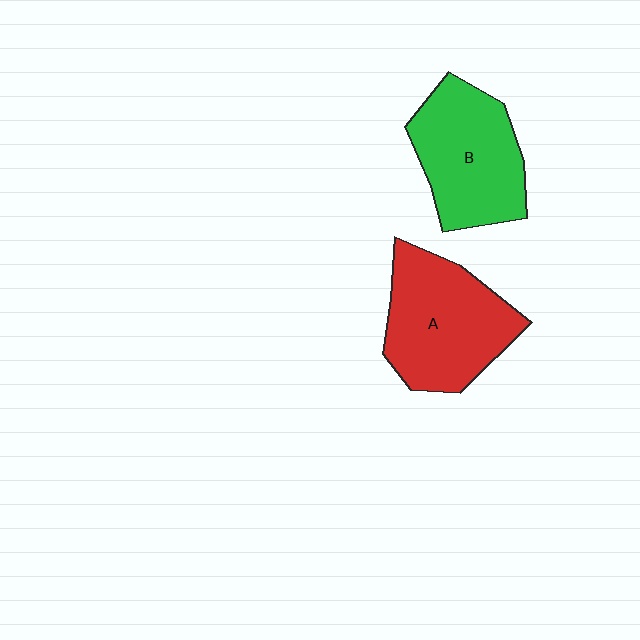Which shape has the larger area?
Shape A (red).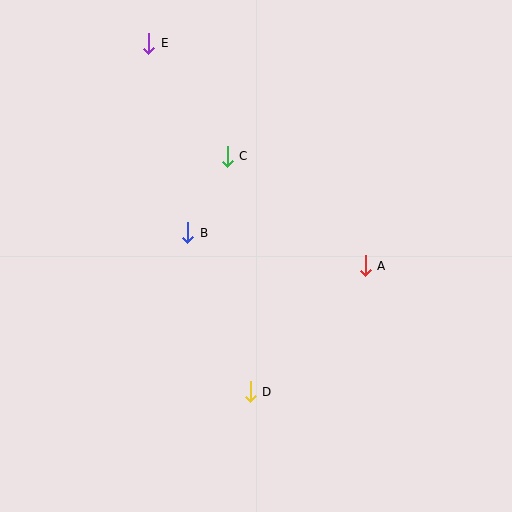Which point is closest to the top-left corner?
Point E is closest to the top-left corner.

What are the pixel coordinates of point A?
Point A is at (365, 266).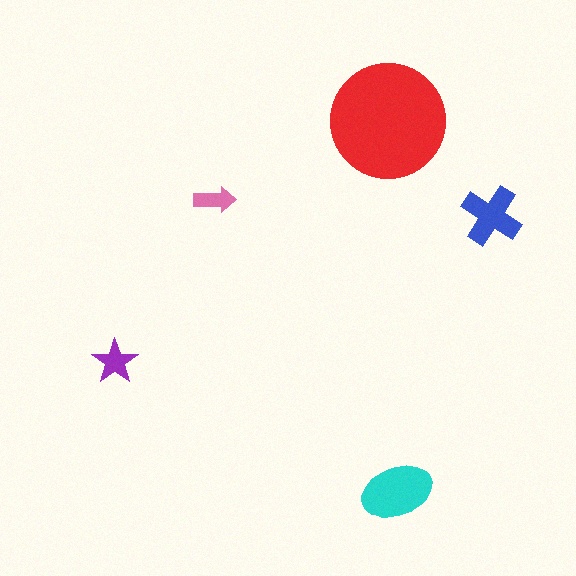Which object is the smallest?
The pink arrow.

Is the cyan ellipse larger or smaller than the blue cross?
Larger.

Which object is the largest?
The red circle.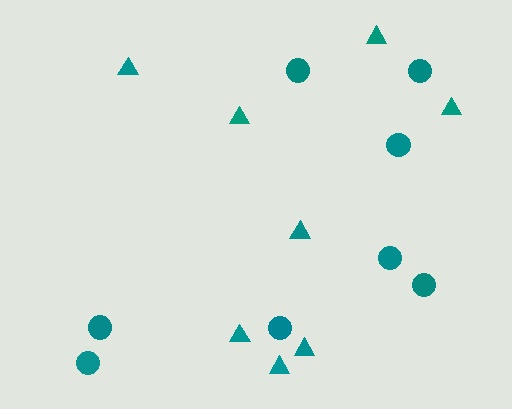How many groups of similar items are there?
There are 2 groups: one group of circles (8) and one group of triangles (8).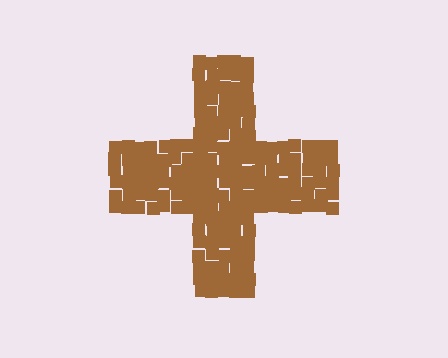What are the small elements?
The small elements are squares.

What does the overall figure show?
The overall figure shows a cross.